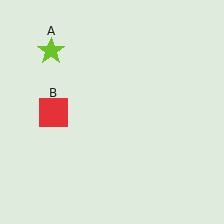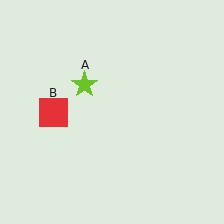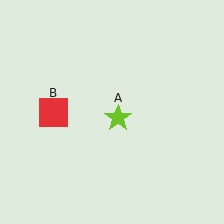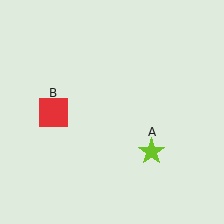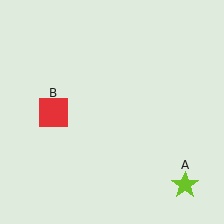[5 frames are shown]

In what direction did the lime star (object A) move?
The lime star (object A) moved down and to the right.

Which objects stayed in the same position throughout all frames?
Red square (object B) remained stationary.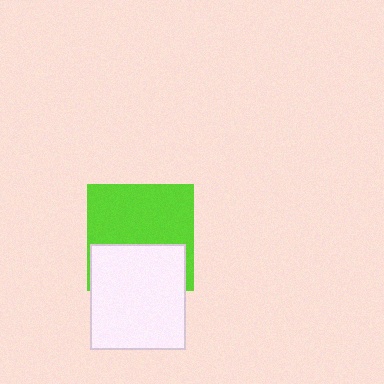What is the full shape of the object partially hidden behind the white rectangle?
The partially hidden object is a lime square.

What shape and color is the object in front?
The object in front is a white rectangle.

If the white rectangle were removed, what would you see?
You would see the complete lime square.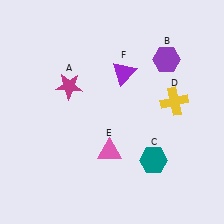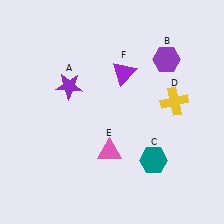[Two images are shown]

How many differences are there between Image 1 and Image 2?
There is 1 difference between the two images.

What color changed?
The star (A) changed from magenta in Image 1 to purple in Image 2.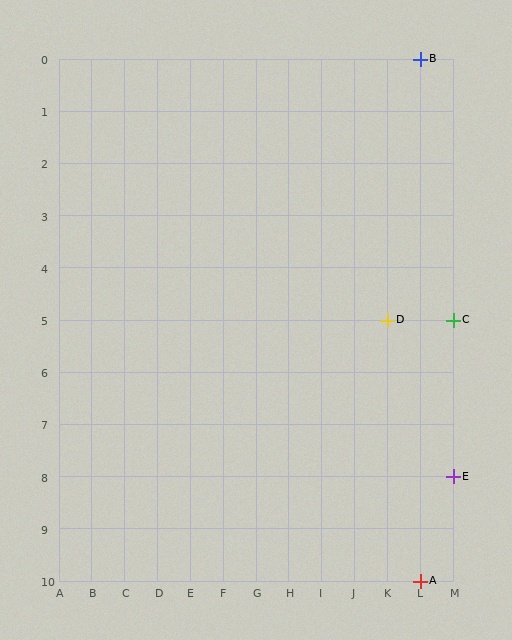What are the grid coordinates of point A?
Point A is at grid coordinates (L, 10).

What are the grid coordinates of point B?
Point B is at grid coordinates (L, 0).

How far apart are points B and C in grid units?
Points B and C are 1 column and 5 rows apart (about 5.1 grid units diagonally).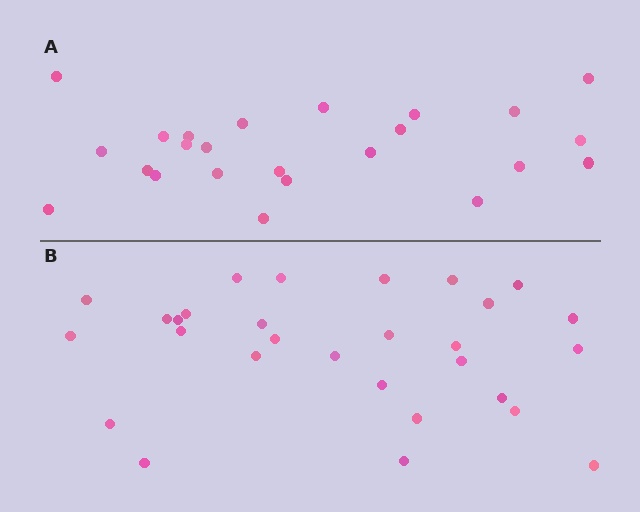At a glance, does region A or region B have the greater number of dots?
Region B (the bottom region) has more dots.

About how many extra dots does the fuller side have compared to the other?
Region B has about 5 more dots than region A.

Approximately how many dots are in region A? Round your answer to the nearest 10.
About 20 dots. (The exact count is 24, which rounds to 20.)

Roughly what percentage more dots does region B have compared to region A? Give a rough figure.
About 20% more.